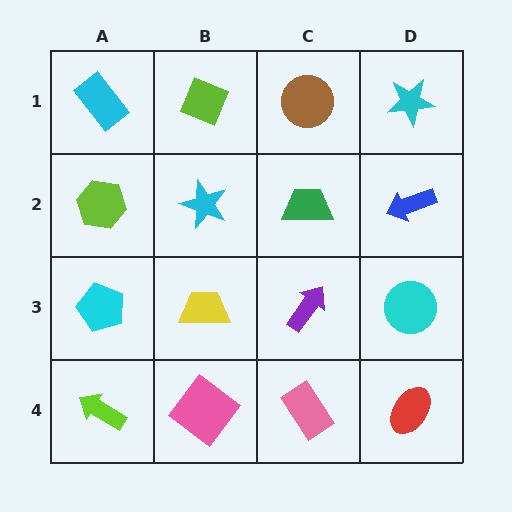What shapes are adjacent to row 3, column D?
A blue arrow (row 2, column D), a red ellipse (row 4, column D), a purple arrow (row 3, column C).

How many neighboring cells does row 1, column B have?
3.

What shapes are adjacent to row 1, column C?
A green trapezoid (row 2, column C), a lime diamond (row 1, column B), a cyan star (row 1, column D).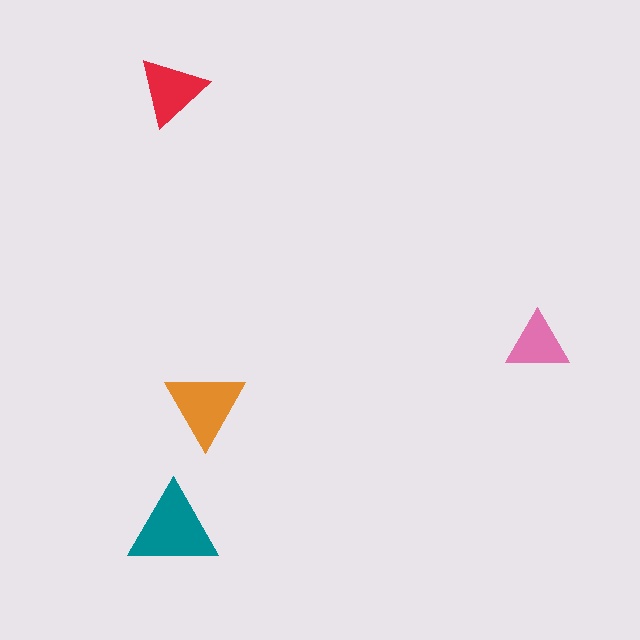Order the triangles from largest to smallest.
the teal one, the orange one, the red one, the pink one.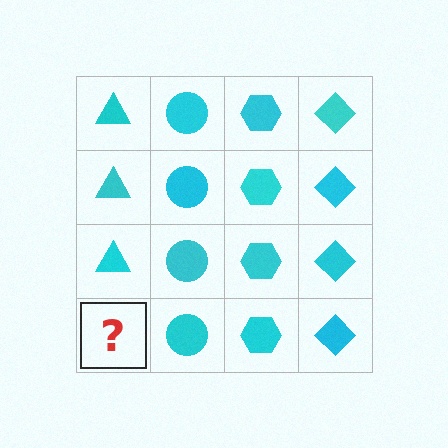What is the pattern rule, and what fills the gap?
The rule is that each column has a consistent shape. The gap should be filled with a cyan triangle.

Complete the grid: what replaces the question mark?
The question mark should be replaced with a cyan triangle.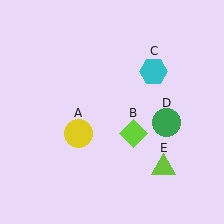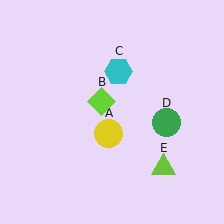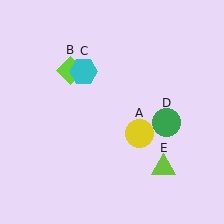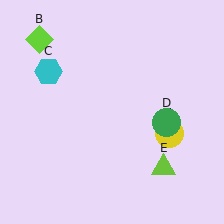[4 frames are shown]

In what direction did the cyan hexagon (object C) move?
The cyan hexagon (object C) moved left.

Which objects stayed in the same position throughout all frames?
Green circle (object D) and lime triangle (object E) remained stationary.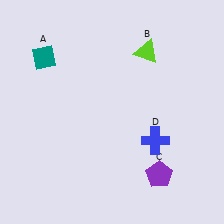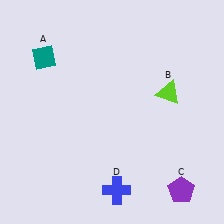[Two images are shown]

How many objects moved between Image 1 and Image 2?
3 objects moved between the two images.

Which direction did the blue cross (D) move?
The blue cross (D) moved down.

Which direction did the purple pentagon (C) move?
The purple pentagon (C) moved right.